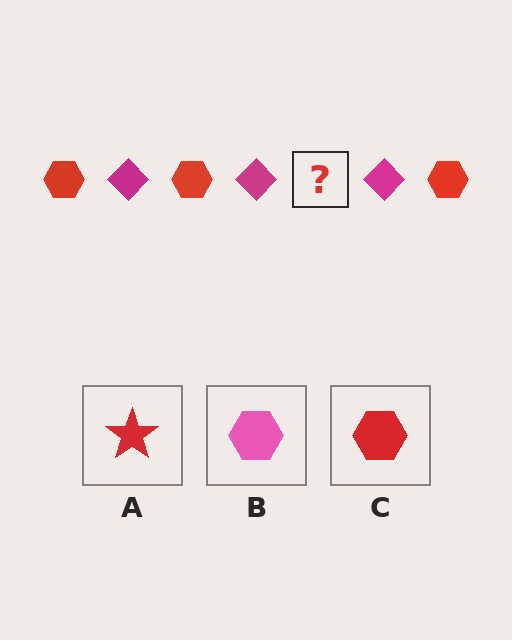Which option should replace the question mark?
Option C.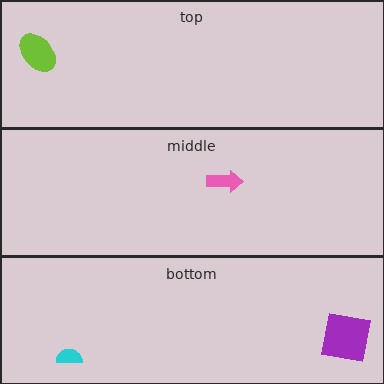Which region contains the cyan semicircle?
The bottom region.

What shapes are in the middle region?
The pink arrow.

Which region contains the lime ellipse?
The top region.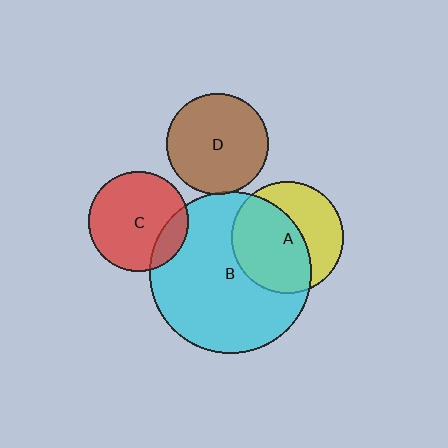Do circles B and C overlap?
Yes.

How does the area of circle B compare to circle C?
Approximately 2.6 times.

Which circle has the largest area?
Circle B (cyan).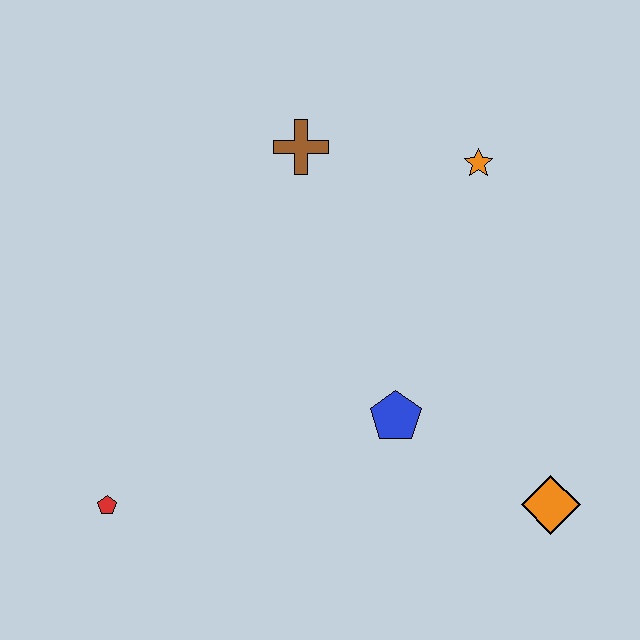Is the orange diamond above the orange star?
No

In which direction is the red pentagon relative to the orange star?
The red pentagon is to the left of the orange star.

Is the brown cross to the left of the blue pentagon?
Yes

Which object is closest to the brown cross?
The orange star is closest to the brown cross.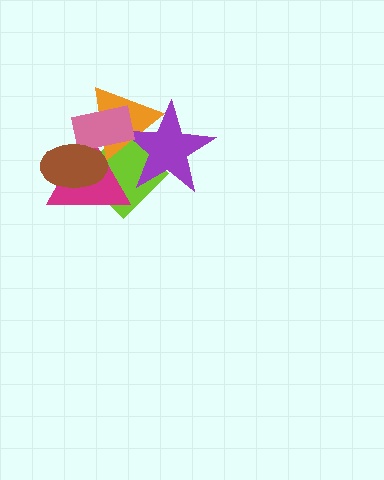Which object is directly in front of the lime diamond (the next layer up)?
The magenta triangle is directly in front of the lime diamond.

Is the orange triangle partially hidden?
Yes, it is partially covered by another shape.